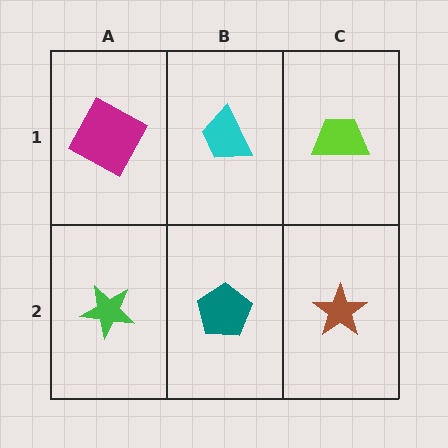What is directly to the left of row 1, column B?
A magenta square.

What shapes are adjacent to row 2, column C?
A lime trapezoid (row 1, column C), a teal pentagon (row 2, column B).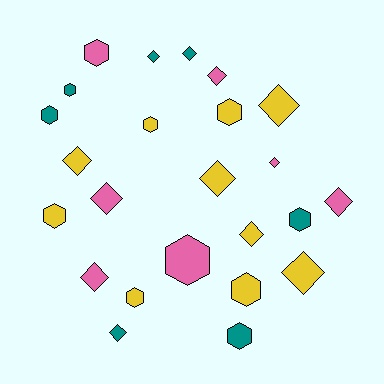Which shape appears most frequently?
Diamond, with 13 objects.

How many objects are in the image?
There are 24 objects.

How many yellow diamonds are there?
There are 5 yellow diamonds.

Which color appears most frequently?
Yellow, with 10 objects.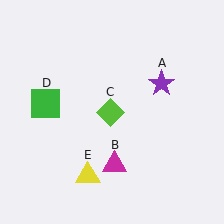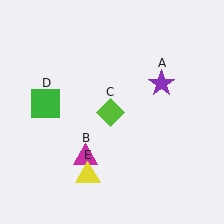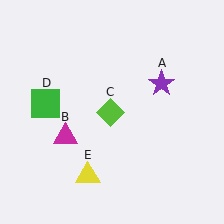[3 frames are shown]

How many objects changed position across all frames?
1 object changed position: magenta triangle (object B).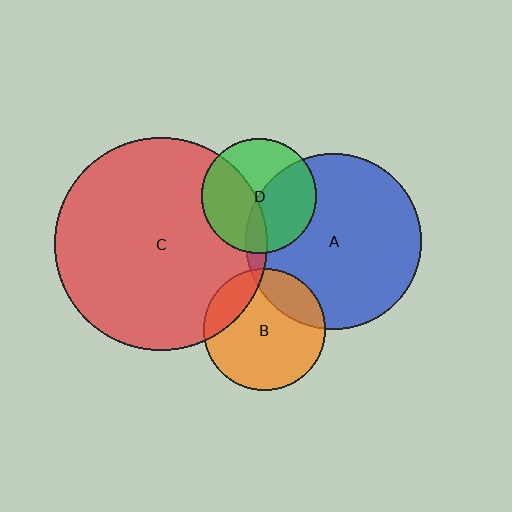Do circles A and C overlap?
Yes.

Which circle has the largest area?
Circle C (red).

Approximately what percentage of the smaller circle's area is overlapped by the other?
Approximately 5%.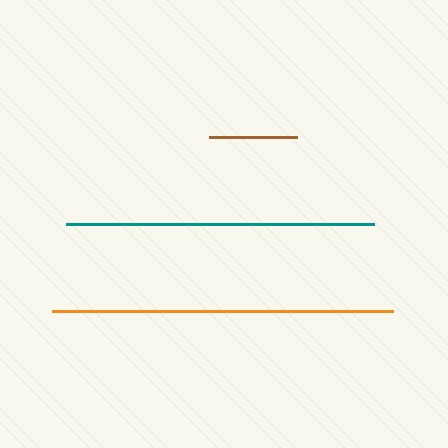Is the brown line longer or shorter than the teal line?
The teal line is longer than the brown line.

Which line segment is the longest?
The orange line is the longest at approximately 341 pixels.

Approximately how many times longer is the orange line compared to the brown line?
The orange line is approximately 3.9 times the length of the brown line.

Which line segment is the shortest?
The brown line is the shortest at approximately 88 pixels.